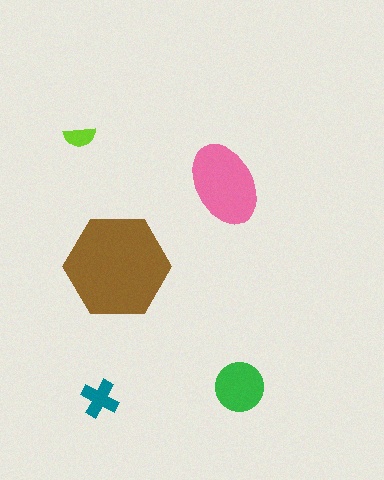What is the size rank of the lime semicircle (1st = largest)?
5th.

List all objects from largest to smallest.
The brown hexagon, the pink ellipse, the green circle, the teal cross, the lime semicircle.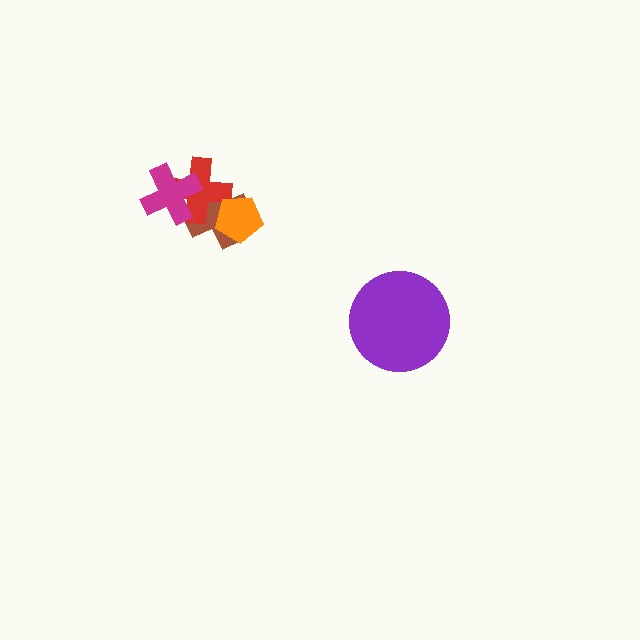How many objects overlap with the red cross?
3 objects overlap with the red cross.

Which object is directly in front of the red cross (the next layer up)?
The magenta cross is directly in front of the red cross.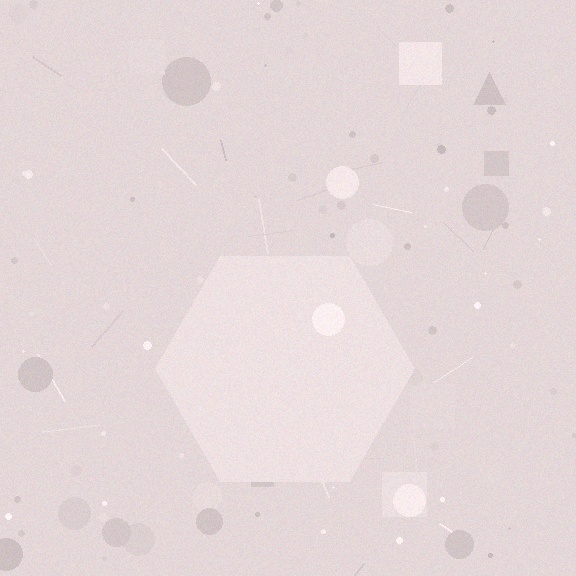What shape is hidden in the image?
A hexagon is hidden in the image.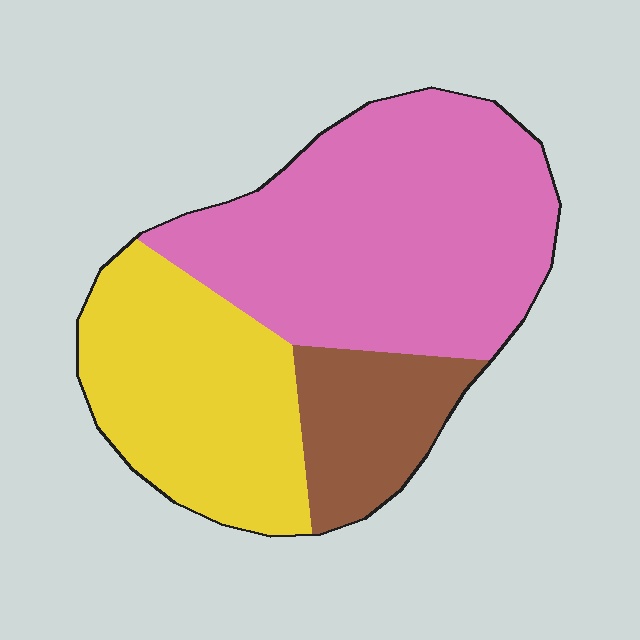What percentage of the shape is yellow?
Yellow covers roughly 30% of the shape.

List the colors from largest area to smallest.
From largest to smallest: pink, yellow, brown.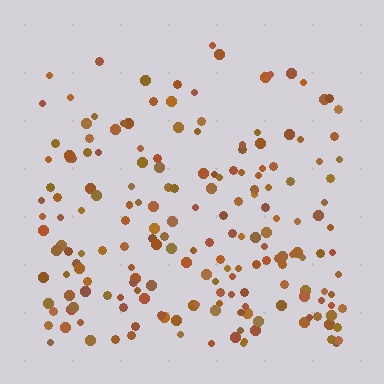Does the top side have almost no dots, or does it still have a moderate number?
Still a moderate number, just noticeably fewer than the bottom.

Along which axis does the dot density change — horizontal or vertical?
Vertical.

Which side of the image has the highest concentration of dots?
The bottom.